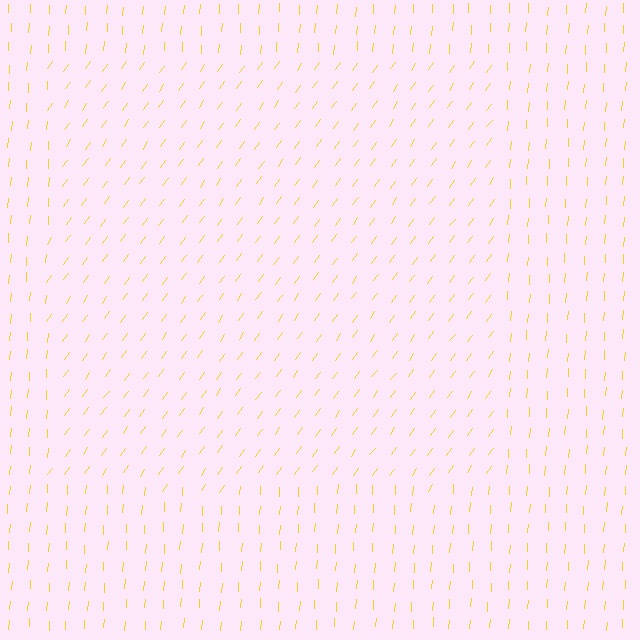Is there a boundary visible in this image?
Yes, there is a texture boundary formed by a change in line orientation.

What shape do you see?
I see a rectangle.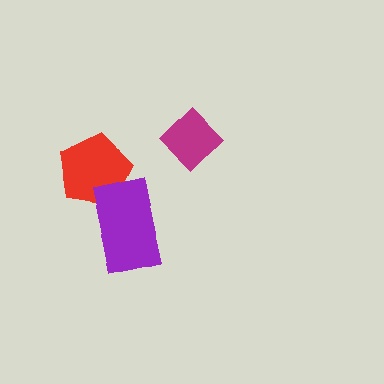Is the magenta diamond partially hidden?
No, no other shape covers it.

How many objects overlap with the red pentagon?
1 object overlaps with the red pentagon.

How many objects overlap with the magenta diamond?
0 objects overlap with the magenta diamond.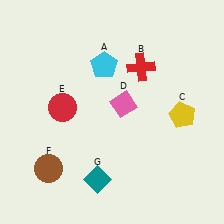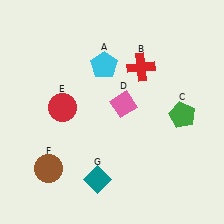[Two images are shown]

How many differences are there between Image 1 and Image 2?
There is 1 difference between the two images.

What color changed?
The pentagon (C) changed from yellow in Image 1 to green in Image 2.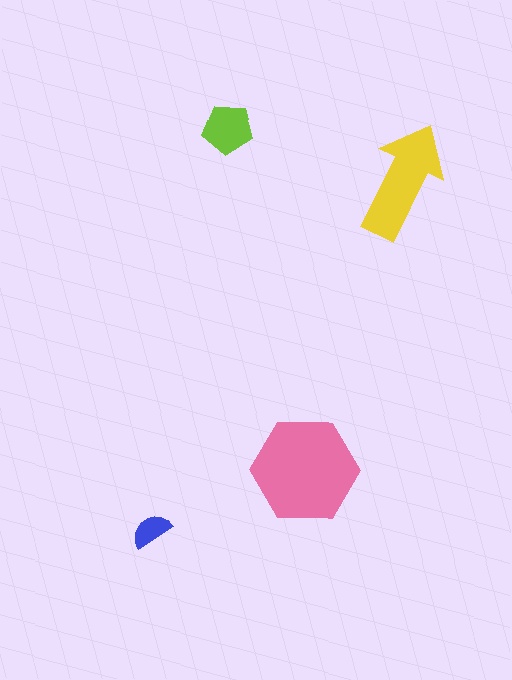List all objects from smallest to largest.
The blue semicircle, the lime pentagon, the yellow arrow, the pink hexagon.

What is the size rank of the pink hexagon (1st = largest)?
1st.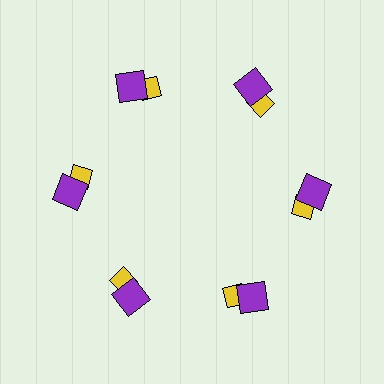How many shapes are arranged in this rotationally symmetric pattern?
There are 12 shapes, arranged in 6 groups of 2.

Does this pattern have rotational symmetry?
Yes, this pattern has 6-fold rotational symmetry. It looks the same after rotating 60 degrees around the center.